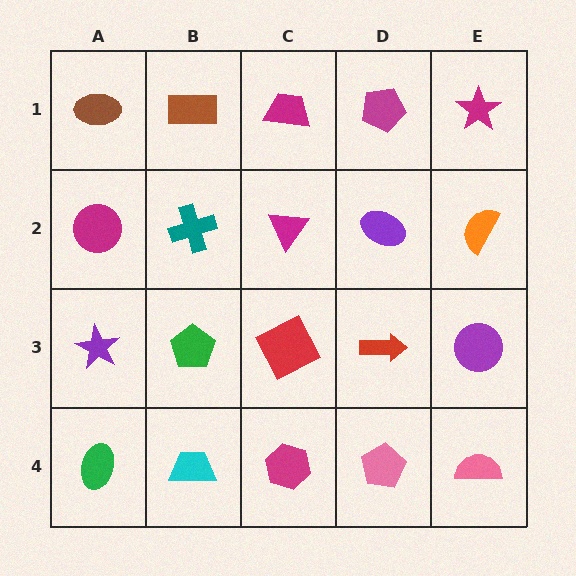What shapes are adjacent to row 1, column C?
A magenta triangle (row 2, column C), a brown rectangle (row 1, column B), a magenta pentagon (row 1, column D).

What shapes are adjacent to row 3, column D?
A purple ellipse (row 2, column D), a pink pentagon (row 4, column D), a red square (row 3, column C), a purple circle (row 3, column E).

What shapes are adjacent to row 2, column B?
A brown rectangle (row 1, column B), a green pentagon (row 3, column B), a magenta circle (row 2, column A), a magenta triangle (row 2, column C).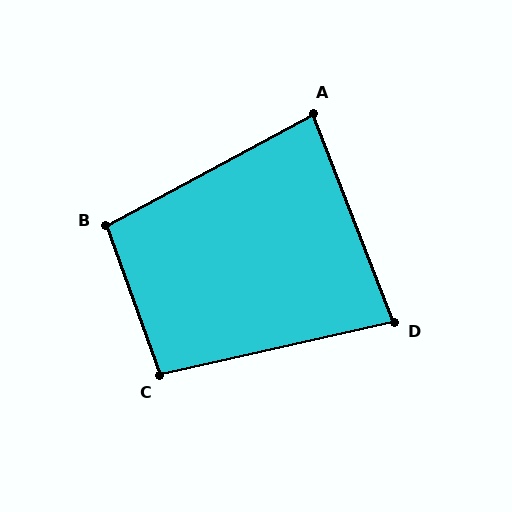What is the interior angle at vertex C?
Approximately 97 degrees (obtuse).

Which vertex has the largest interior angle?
B, at approximately 98 degrees.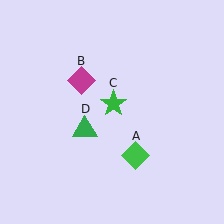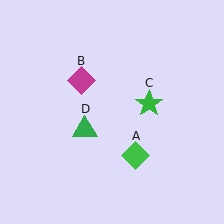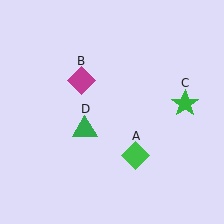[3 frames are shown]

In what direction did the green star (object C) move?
The green star (object C) moved right.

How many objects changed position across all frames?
1 object changed position: green star (object C).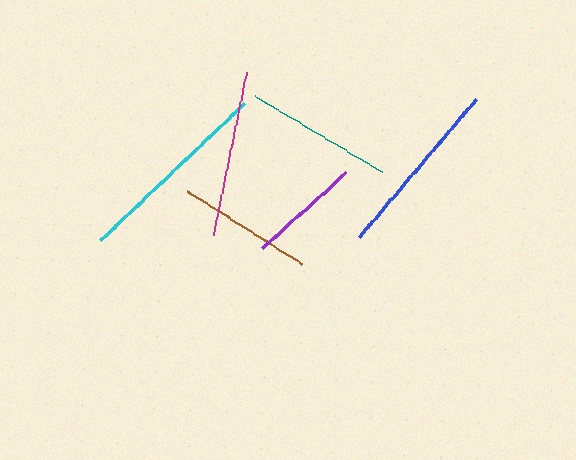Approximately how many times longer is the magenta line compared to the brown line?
The magenta line is approximately 1.2 times the length of the brown line.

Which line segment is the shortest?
The purple line is the shortest at approximately 112 pixels.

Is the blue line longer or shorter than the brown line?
The blue line is longer than the brown line.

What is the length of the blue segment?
The blue segment is approximately 181 pixels long.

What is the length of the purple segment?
The purple segment is approximately 112 pixels long.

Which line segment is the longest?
The cyan line is the longest at approximately 198 pixels.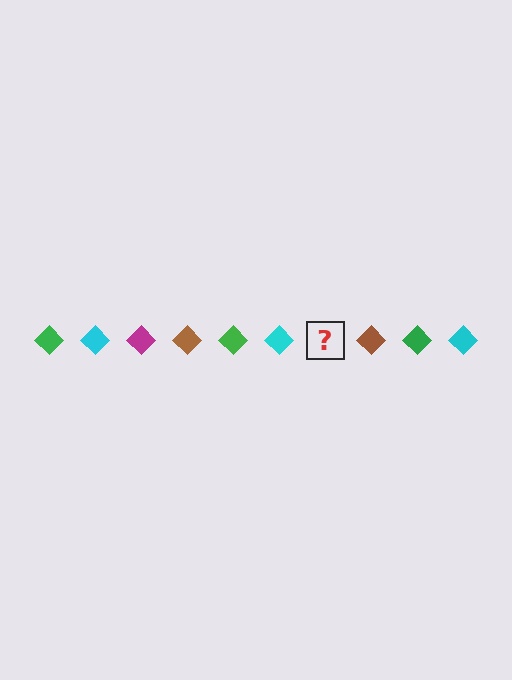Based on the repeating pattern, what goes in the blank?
The blank should be a magenta diamond.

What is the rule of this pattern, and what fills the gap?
The rule is that the pattern cycles through green, cyan, magenta, brown diamonds. The gap should be filled with a magenta diamond.